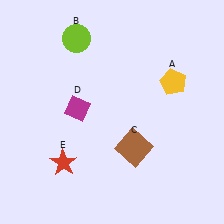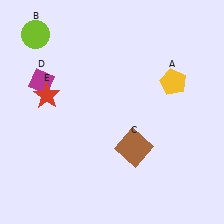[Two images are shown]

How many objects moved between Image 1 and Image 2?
3 objects moved between the two images.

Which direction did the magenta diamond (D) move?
The magenta diamond (D) moved left.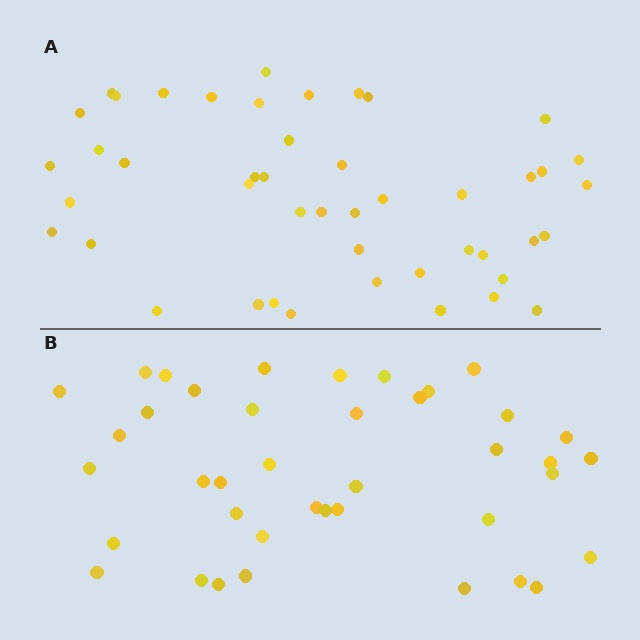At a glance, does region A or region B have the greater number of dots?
Region A (the top region) has more dots.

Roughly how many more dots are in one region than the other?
Region A has about 6 more dots than region B.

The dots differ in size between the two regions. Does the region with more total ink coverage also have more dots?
No. Region B has more total ink coverage because its dots are larger, but region A actually contains more individual dots. Total area can be misleading — the number of items is what matters here.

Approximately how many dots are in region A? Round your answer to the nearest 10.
About 50 dots. (The exact count is 46, which rounds to 50.)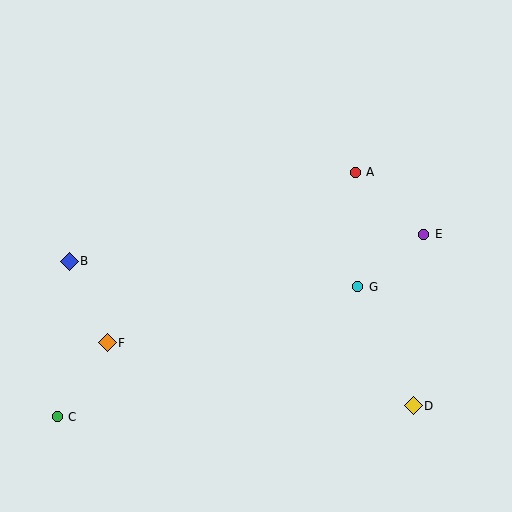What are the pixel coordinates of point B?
Point B is at (69, 261).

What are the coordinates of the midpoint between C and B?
The midpoint between C and B is at (63, 339).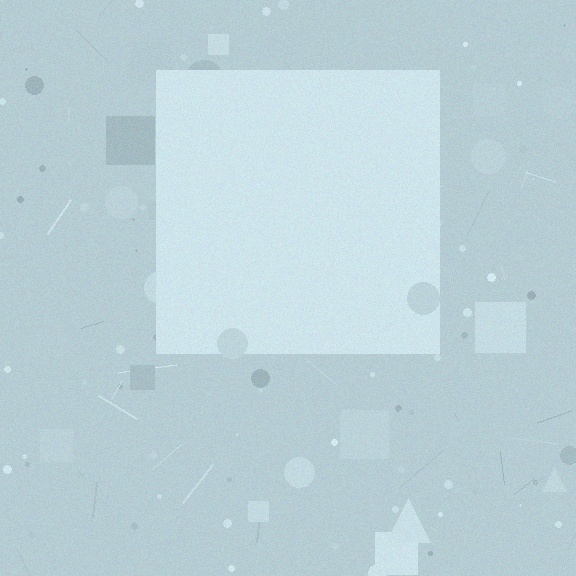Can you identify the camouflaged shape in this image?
The camouflaged shape is a square.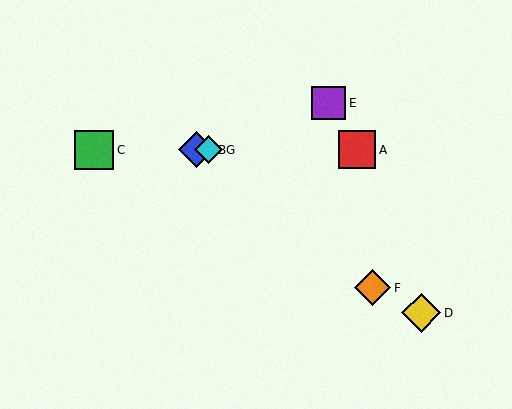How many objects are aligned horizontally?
4 objects (A, B, C, G) are aligned horizontally.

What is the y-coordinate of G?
Object G is at y≈150.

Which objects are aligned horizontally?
Objects A, B, C, G are aligned horizontally.